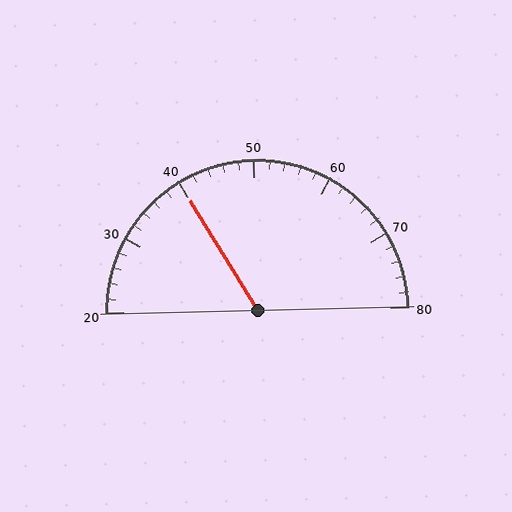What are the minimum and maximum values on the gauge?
The gauge ranges from 20 to 80.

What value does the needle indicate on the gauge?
The needle indicates approximately 40.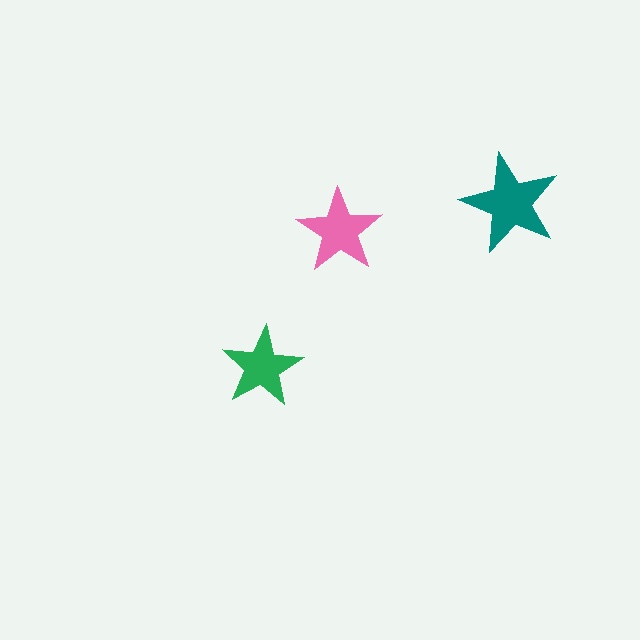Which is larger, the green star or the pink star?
The pink one.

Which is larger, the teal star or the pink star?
The teal one.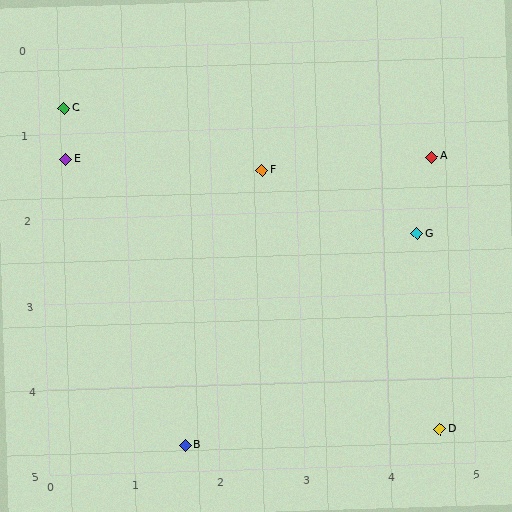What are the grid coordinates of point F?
Point F is at approximately (2.6, 1.5).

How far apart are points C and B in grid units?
Points C and B are about 4.2 grid units apart.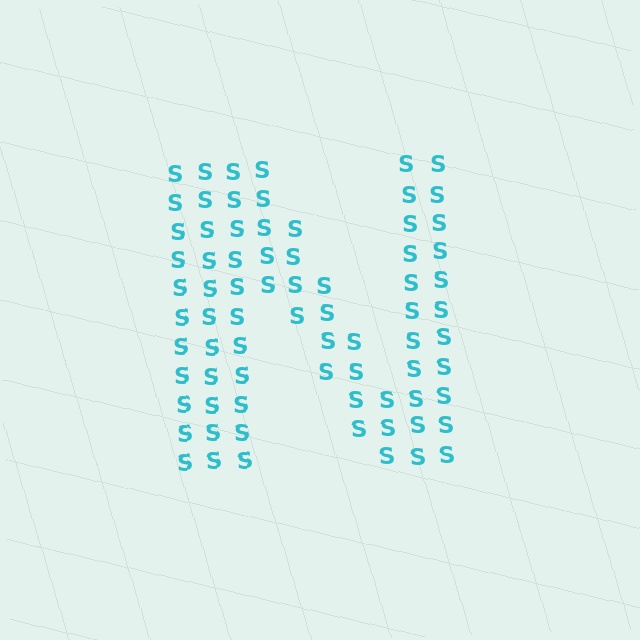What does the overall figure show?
The overall figure shows the letter N.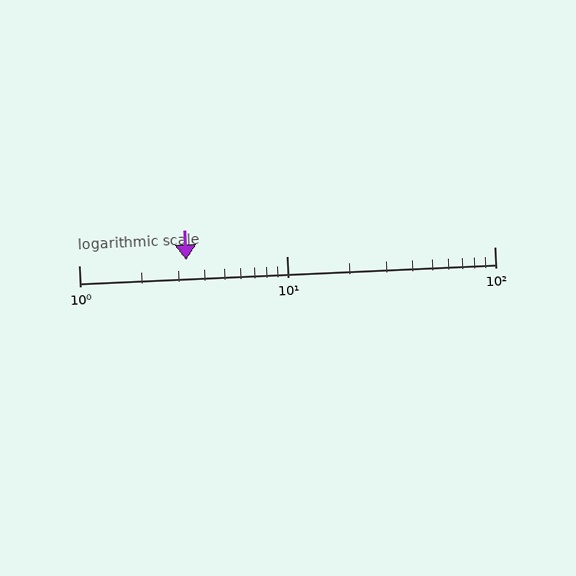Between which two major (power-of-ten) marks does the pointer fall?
The pointer is between 1 and 10.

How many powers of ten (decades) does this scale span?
The scale spans 2 decades, from 1 to 100.